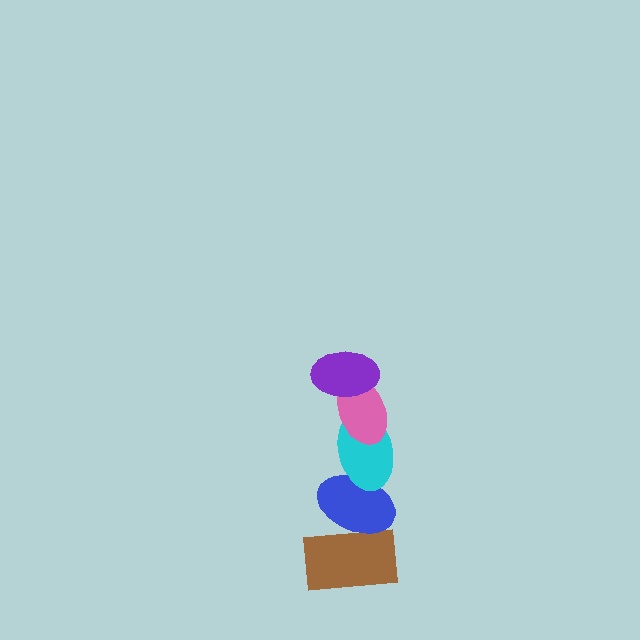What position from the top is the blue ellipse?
The blue ellipse is 4th from the top.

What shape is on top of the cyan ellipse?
The pink ellipse is on top of the cyan ellipse.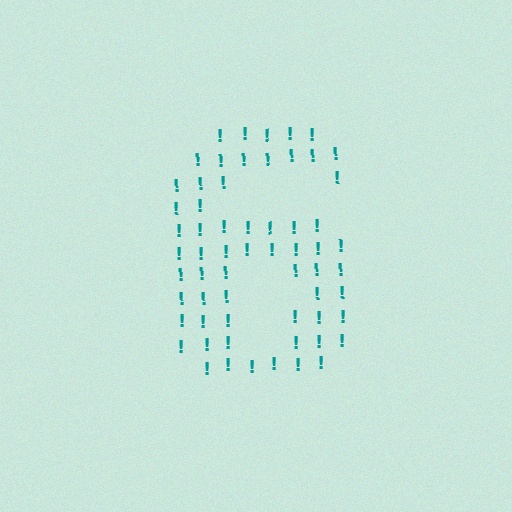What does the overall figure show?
The overall figure shows the digit 6.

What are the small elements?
The small elements are exclamation marks.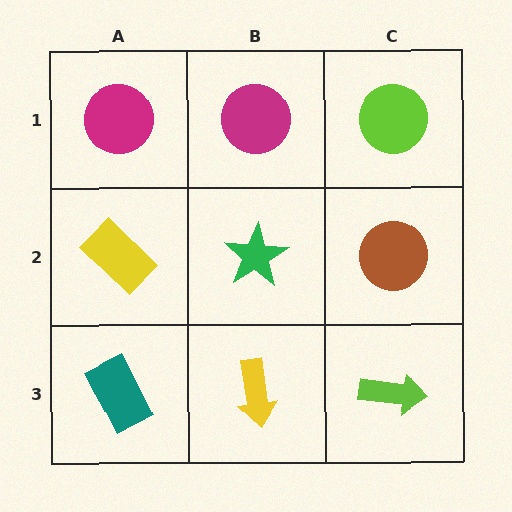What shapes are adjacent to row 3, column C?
A brown circle (row 2, column C), a yellow arrow (row 3, column B).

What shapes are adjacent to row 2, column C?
A lime circle (row 1, column C), a lime arrow (row 3, column C), a green star (row 2, column B).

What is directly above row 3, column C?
A brown circle.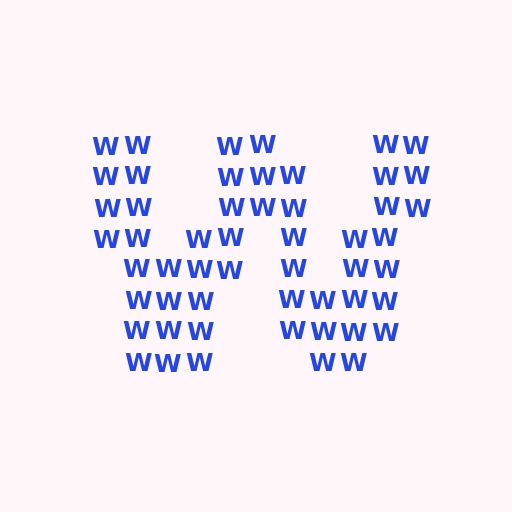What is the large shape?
The large shape is the letter W.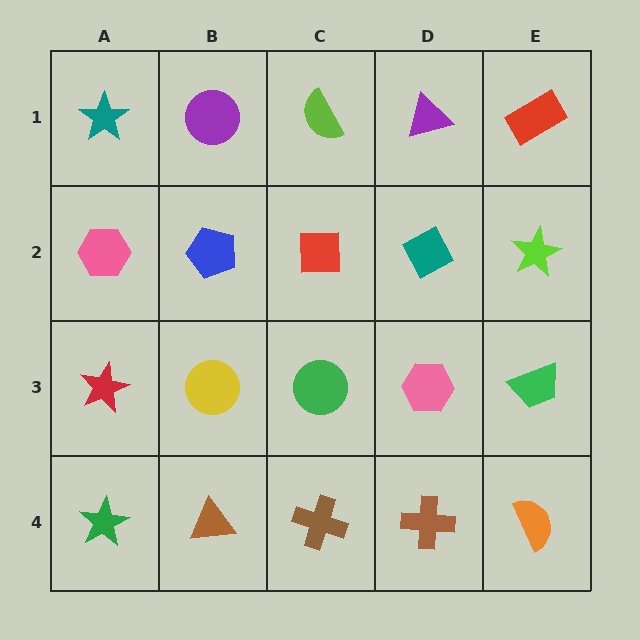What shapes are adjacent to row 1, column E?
A lime star (row 2, column E), a purple triangle (row 1, column D).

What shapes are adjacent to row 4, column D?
A pink hexagon (row 3, column D), a brown cross (row 4, column C), an orange semicircle (row 4, column E).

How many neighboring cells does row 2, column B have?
4.